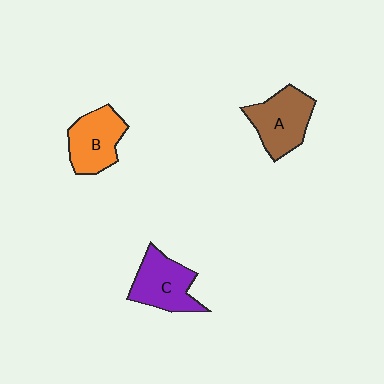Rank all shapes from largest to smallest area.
From largest to smallest: A (brown), C (purple), B (orange).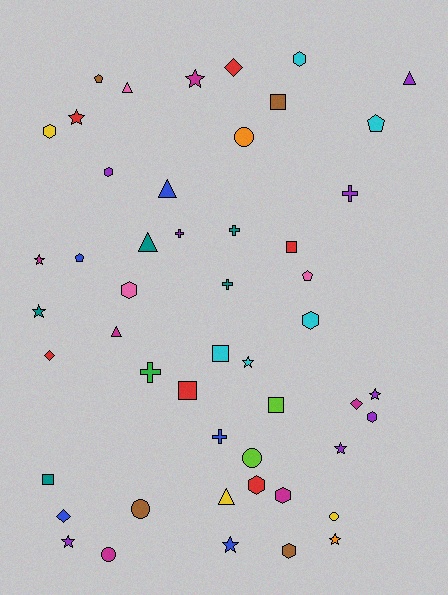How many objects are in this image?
There are 50 objects.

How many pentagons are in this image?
There are 4 pentagons.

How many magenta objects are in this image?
There are 6 magenta objects.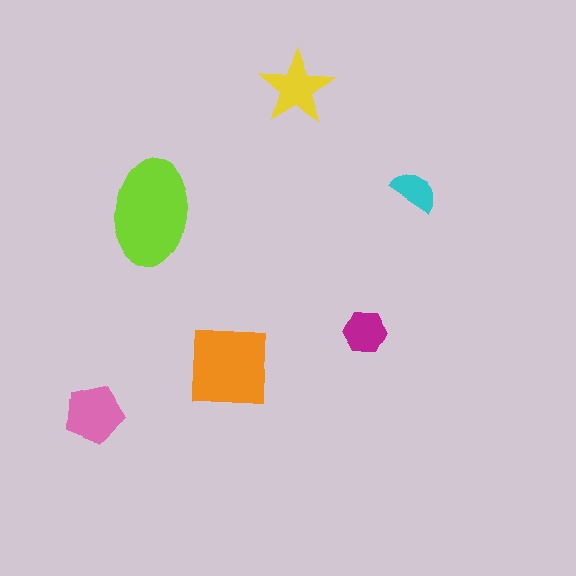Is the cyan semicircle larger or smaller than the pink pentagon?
Smaller.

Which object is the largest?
The lime ellipse.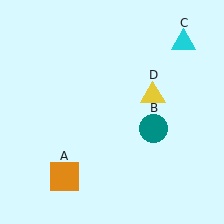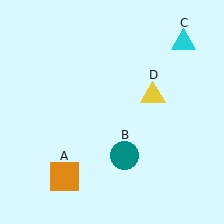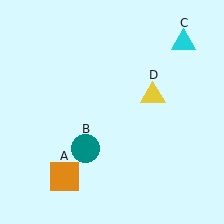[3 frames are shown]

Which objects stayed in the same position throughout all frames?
Orange square (object A) and cyan triangle (object C) and yellow triangle (object D) remained stationary.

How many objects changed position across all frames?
1 object changed position: teal circle (object B).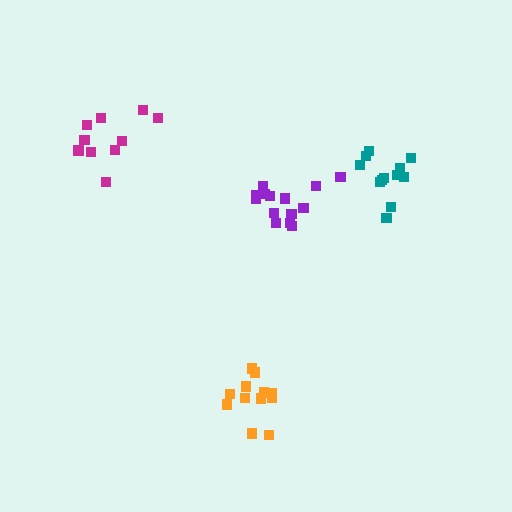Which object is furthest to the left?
The magenta cluster is leftmost.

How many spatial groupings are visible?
There are 4 spatial groupings.